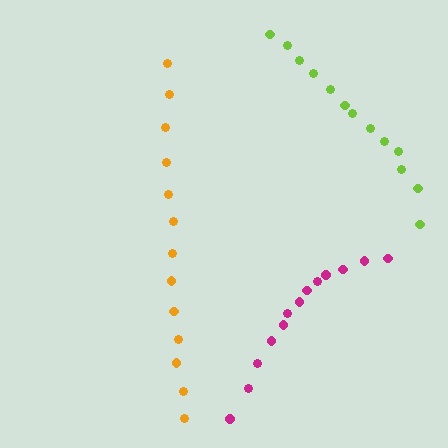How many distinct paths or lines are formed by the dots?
There are 3 distinct paths.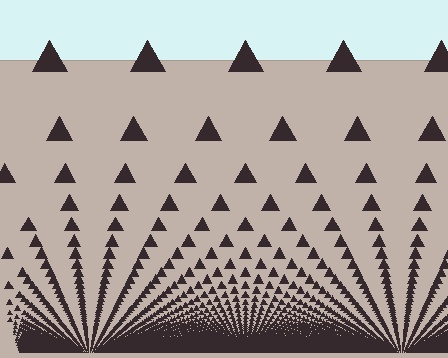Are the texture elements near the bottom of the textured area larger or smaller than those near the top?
Smaller. The gradient is inverted — elements near the bottom are smaller and denser.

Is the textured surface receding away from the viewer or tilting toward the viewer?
The surface appears to tilt toward the viewer. Texture elements get larger and sparser toward the top.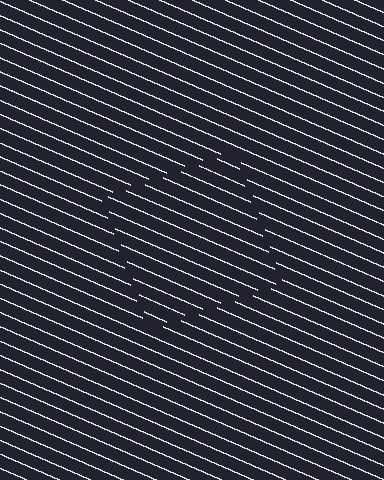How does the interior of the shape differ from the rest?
The interior of the shape contains the same grating, shifted by half a period — the contour is defined by the phase discontinuity where line-ends from the inner and outer gratings abut.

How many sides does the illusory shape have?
4 sides — the line-ends trace a square.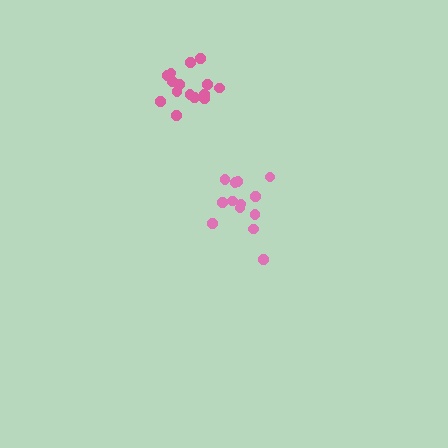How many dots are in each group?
Group 1: 15 dots, Group 2: 13 dots (28 total).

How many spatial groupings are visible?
There are 2 spatial groupings.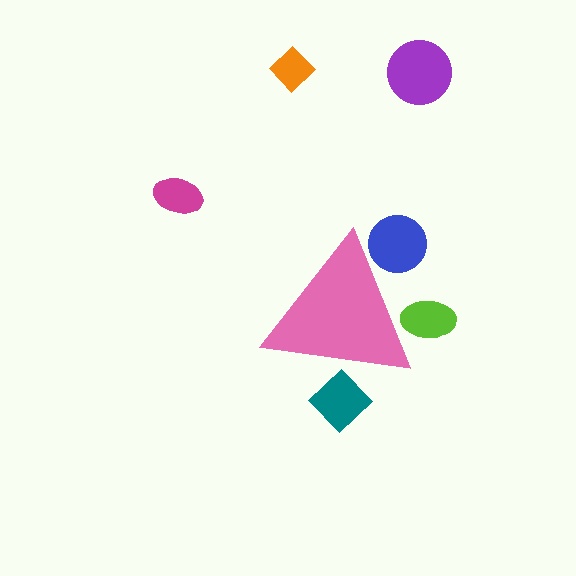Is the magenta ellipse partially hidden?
No, the magenta ellipse is fully visible.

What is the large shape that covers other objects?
A pink triangle.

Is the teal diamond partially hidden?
Yes, the teal diamond is partially hidden behind the pink triangle.